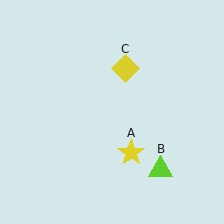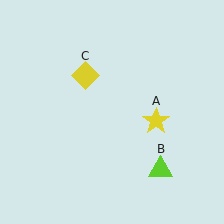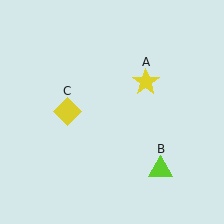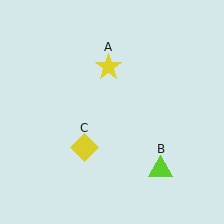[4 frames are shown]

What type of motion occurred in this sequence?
The yellow star (object A), yellow diamond (object C) rotated counterclockwise around the center of the scene.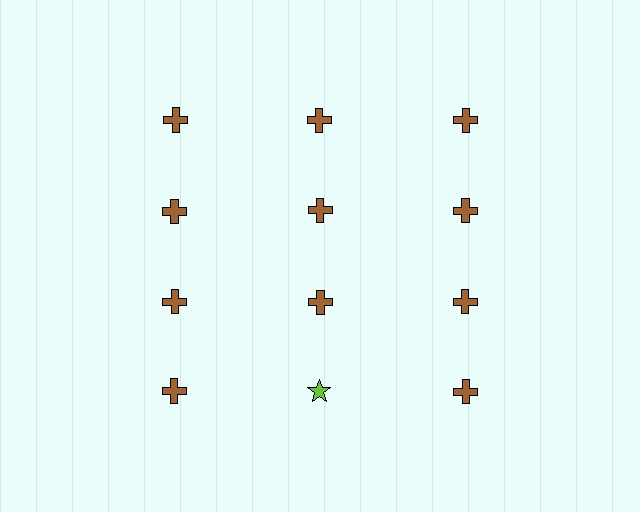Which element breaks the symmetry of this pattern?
The lime star in the fourth row, second from left column breaks the symmetry. All other shapes are brown crosses.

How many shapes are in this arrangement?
There are 12 shapes arranged in a grid pattern.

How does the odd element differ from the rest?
It differs in both color (lime instead of brown) and shape (star instead of cross).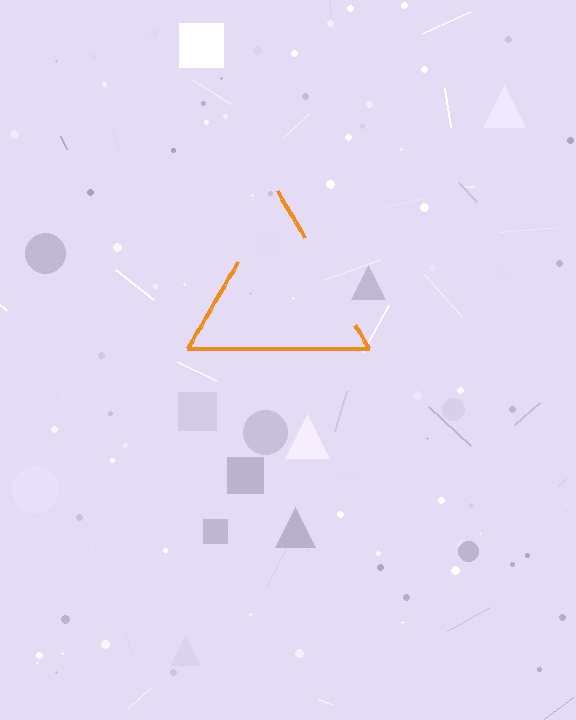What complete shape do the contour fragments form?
The contour fragments form a triangle.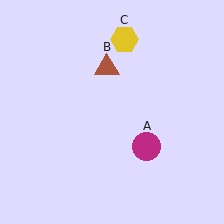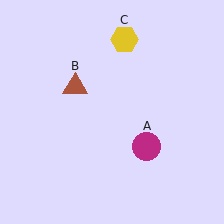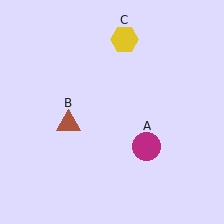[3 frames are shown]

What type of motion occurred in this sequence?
The brown triangle (object B) rotated counterclockwise around the center of the scene.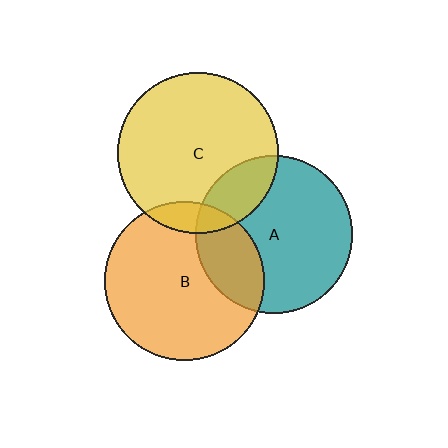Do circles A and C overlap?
Yes.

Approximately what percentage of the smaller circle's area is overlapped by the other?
Approximately 20%.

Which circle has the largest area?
Circle C (yellow).